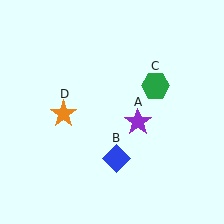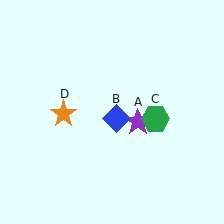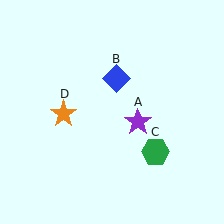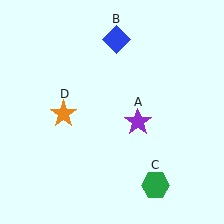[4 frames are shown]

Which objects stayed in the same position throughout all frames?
Purple star (object A) and orange star (object D) remained stationary.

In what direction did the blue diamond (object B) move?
The blue diamond (object B) moved up.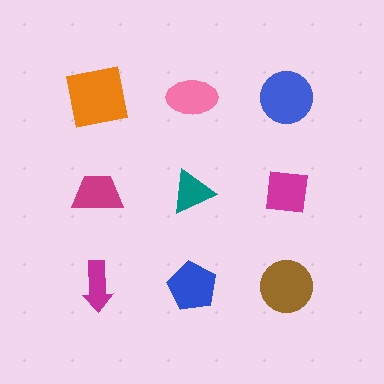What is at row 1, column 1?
An orange square.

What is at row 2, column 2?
A teal triangle.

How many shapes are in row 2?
3 shapes.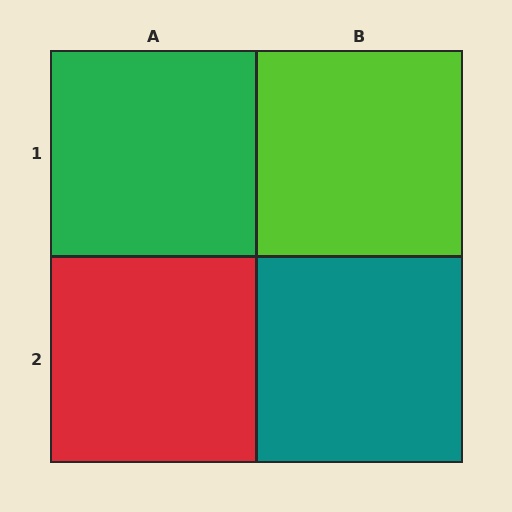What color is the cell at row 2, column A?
Red.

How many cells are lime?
1 cell is lime.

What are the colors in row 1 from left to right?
Green, lime.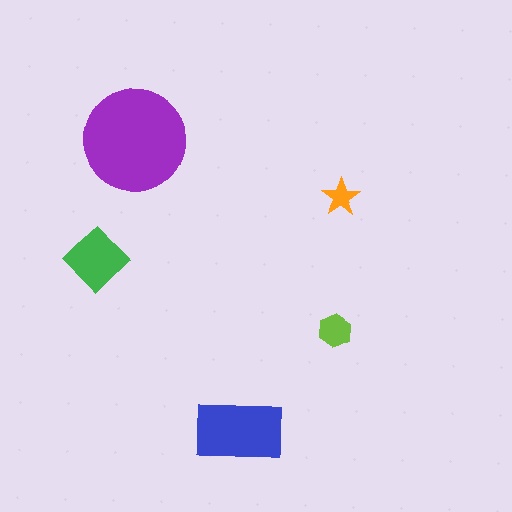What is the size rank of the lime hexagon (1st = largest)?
4th.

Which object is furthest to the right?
The orange star is rightmost.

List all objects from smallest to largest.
The orange star, the lime hexagon, the green diamond, the blue rectangle, the purple circle.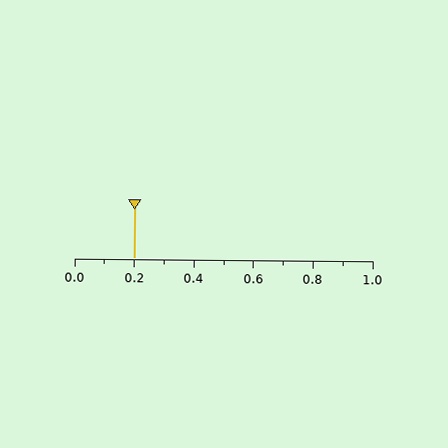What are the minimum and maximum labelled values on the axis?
The axis runs from 0.0 to 1.0.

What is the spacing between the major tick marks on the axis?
The major ticks are spaced 0.2 apart.